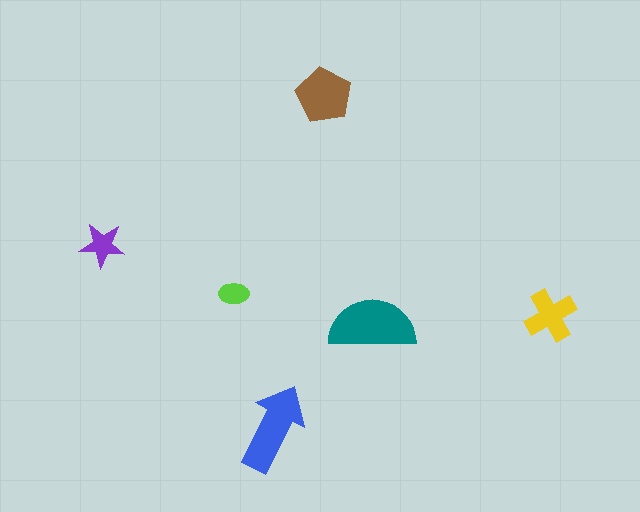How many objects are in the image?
There are 6 objects in the image.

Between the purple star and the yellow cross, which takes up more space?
The yellow cross.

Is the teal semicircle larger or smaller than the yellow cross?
Larger.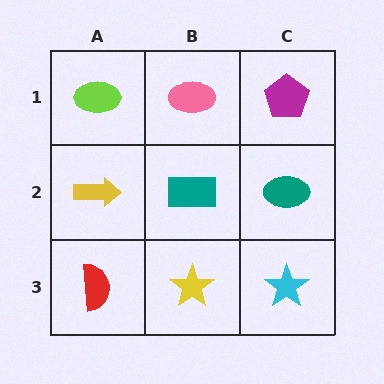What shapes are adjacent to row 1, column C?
A teal ellipse (row 2, column C), a pink ellipse (row 1, column B).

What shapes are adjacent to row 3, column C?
A teal ellipse (row 2, column C), a yellow star (row 3, column B).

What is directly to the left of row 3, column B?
A red semicircle.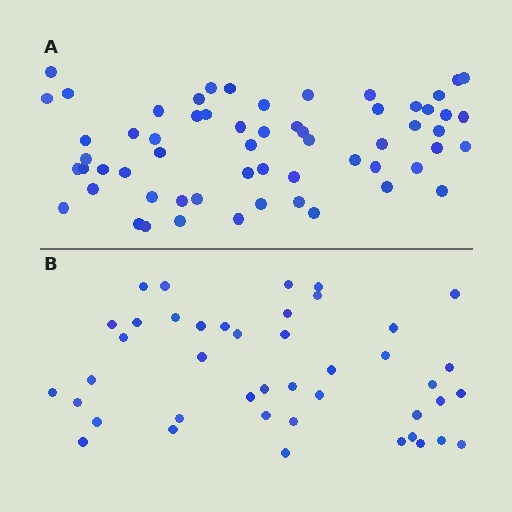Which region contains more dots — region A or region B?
Region A (the top region) has more dots.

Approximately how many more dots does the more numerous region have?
Region A has approximately 15 more dots than region B.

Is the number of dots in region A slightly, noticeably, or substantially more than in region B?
Region A has noticeably more, but not dramatically so. The ratio is roughly 1.4 to 1.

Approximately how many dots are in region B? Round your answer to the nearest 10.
About 40 dots. (The exact count is 43, which rounds to 40.)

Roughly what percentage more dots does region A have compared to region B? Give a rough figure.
About 40% more.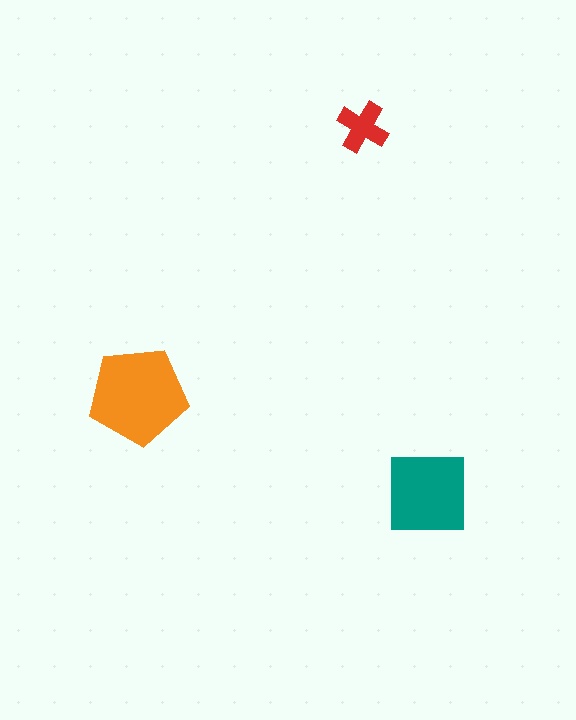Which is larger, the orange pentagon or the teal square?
The orange pentagon.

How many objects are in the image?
There are 3 objects in the image.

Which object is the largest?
The orange pentagon.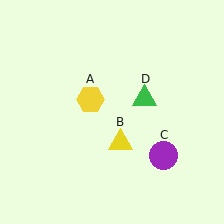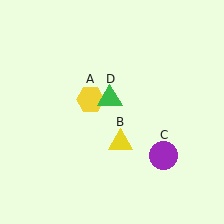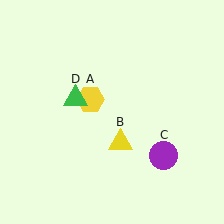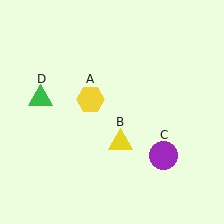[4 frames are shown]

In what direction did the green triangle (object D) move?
The green triangle (object D) moved left.